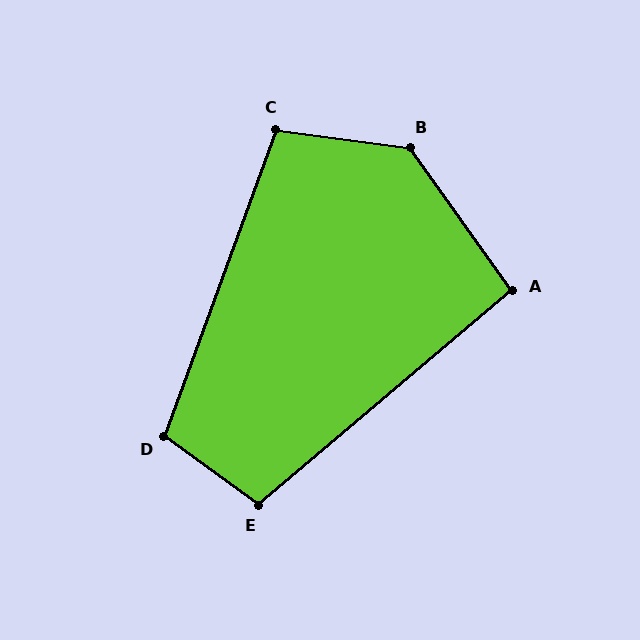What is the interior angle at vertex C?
Approximately 103 degrees (obtuse).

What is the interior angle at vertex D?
Approximately 106 degrees (obtuse).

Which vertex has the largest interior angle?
B, at approximately 133 degrees.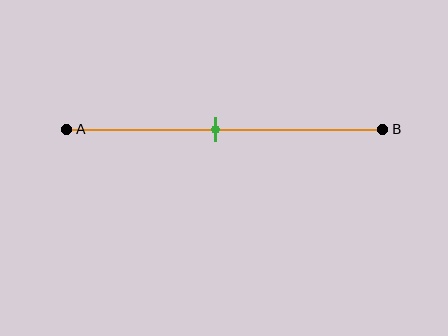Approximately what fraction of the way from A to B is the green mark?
The green mark is approximately 45% of the way from A to B.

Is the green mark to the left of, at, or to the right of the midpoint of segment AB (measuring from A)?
The green mark is to the left of the midpoint of segment AB.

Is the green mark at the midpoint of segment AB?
No, the mark is at about 45% from A, not at the 50% midpoint.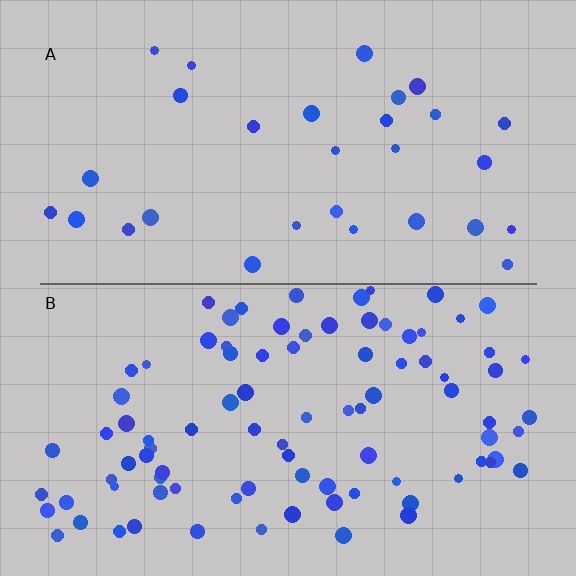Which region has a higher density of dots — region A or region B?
B (the bottom).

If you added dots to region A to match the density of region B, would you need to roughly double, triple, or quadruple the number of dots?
Approximately triple.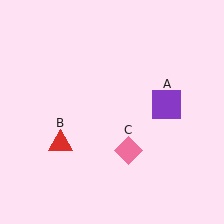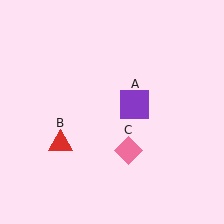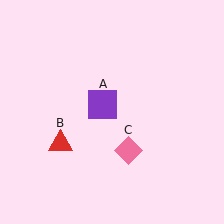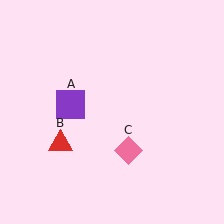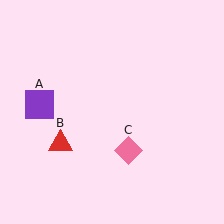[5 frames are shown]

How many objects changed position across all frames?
1 object changed position: purple square (object A).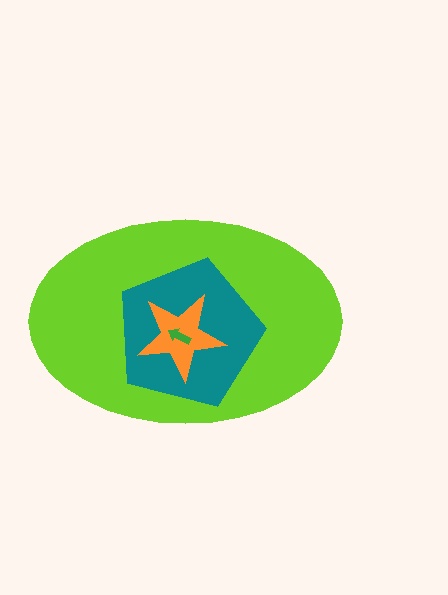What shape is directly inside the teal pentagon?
The orange star.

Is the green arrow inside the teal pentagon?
Yes.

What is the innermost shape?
The green arrow.